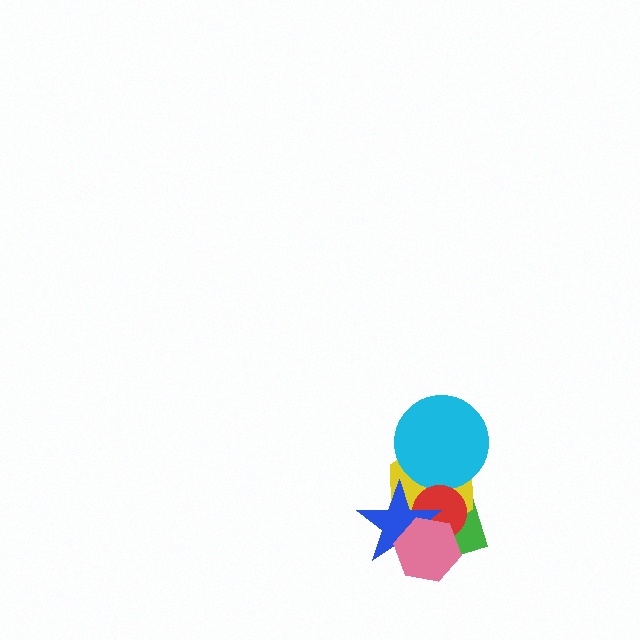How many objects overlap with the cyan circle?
1 object overlaps with the cyan circle.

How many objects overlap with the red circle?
4 objects overlap with the red circle.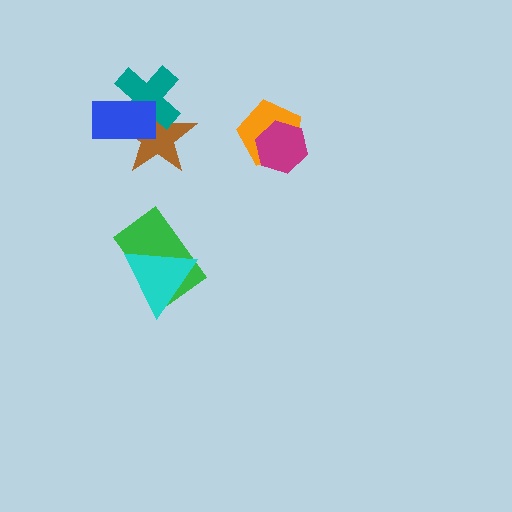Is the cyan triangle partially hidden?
No, no other shape covers it.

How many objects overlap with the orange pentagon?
1 object overlaps with the orange pentagon.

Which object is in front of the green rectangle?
The cyan triangle is in front of the green rectangle.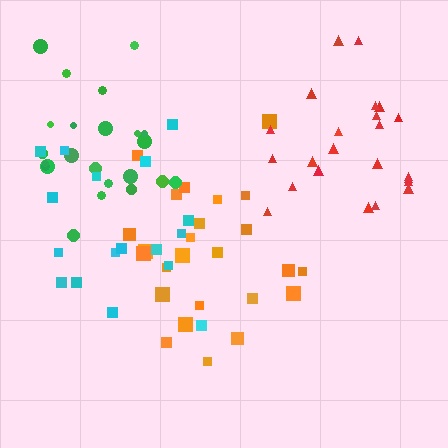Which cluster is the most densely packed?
Green.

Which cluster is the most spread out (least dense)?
Cyan.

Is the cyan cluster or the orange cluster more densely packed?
Orange.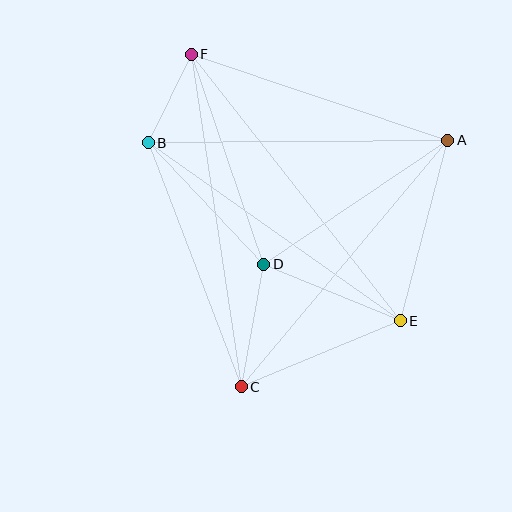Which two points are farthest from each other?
Points E and F are farthest from each other.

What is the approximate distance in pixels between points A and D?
The distance between A and D is approximately 222 pixels.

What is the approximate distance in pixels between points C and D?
The distance between C and D is approximately 124 pixels.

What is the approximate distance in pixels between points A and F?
The distance between A and F is approximately 270 pixels.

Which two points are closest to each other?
Points B and F are closest to each other.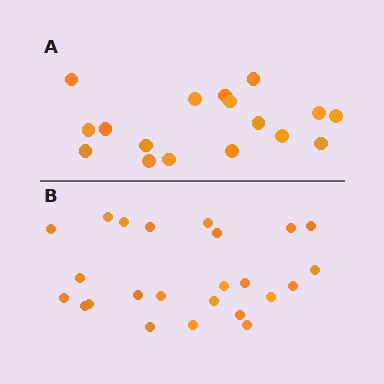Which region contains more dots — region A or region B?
Region B (the bottom region) has more dots.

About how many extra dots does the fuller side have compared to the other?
Region B has roughly 8 or so more dots than region A.